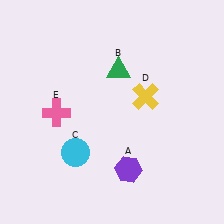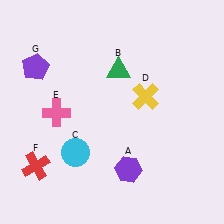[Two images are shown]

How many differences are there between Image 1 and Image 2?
There are 2 differences between the two images.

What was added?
A red cross (F), a purple pentagon (G) were added in Image 2.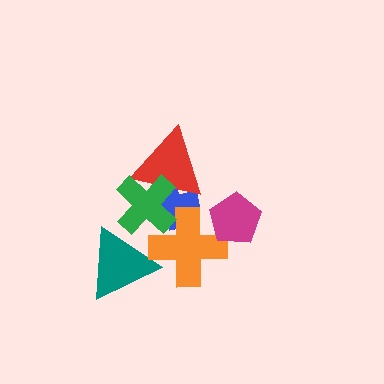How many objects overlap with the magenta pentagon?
1 object overlaps with the magenta pentagon.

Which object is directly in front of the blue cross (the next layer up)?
The orange cross is directly in front of the blue cross.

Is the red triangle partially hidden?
Yes, it is partially covered by another shape.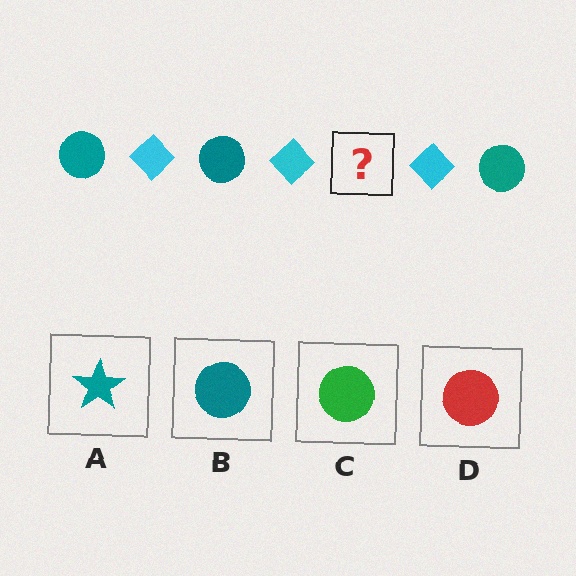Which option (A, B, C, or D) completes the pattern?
B.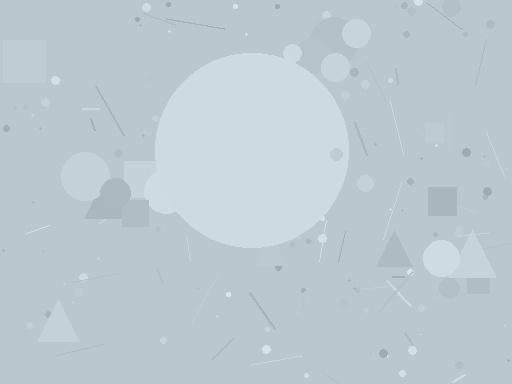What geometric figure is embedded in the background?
A circle is embedded in the background.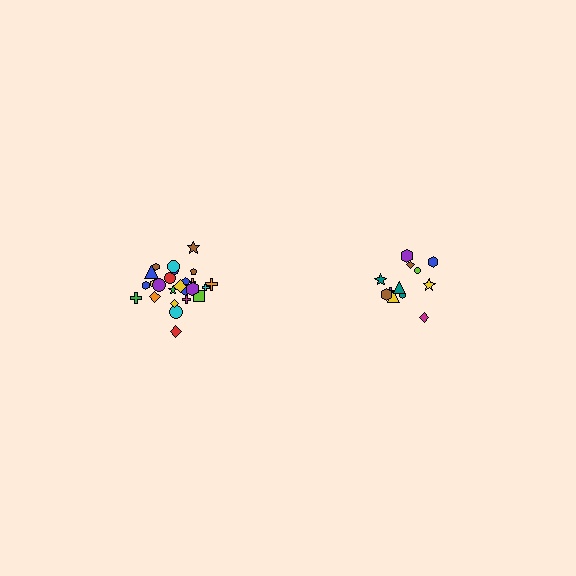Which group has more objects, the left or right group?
The left group.